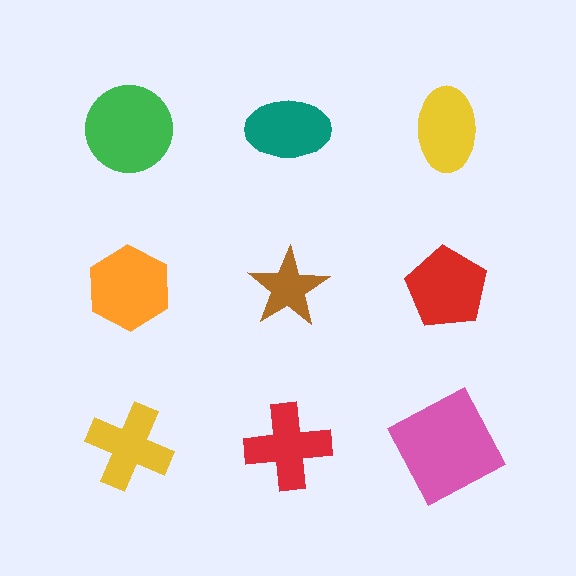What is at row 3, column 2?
A red cross.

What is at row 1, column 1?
A green circle.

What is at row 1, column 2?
A teal ellipse.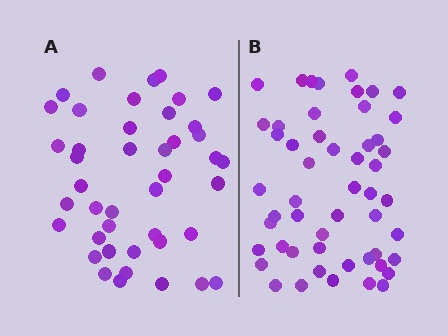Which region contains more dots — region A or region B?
Region B (the right region) has more dots.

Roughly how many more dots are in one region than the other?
Region B has roughly 8 or so more dots than region A.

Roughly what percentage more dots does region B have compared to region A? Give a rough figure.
About 20% more.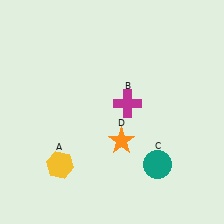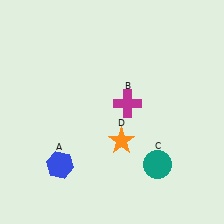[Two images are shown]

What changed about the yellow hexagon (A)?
In Image 1, A is yellow. In Image 2, it changed to blue.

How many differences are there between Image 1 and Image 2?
There is 1 difference between the two images.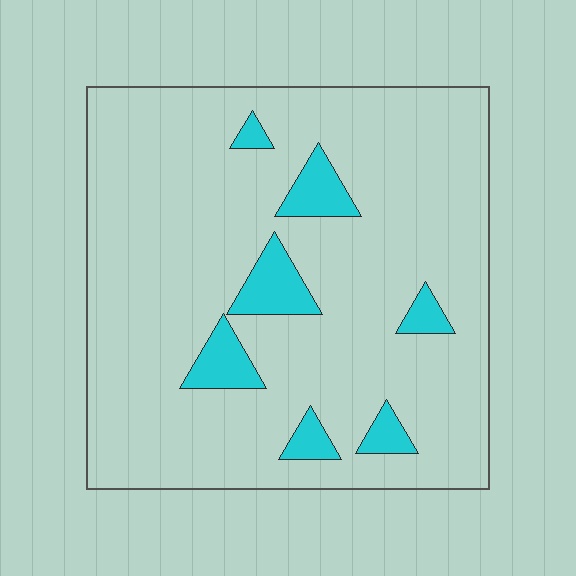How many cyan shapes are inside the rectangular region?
7.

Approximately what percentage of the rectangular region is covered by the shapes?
Approximately 10%.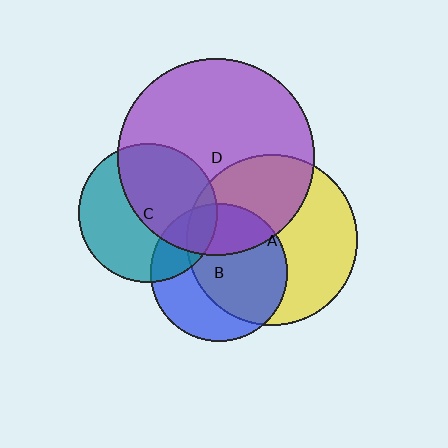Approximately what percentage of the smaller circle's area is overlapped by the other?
Approximately 60%.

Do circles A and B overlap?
Yes.